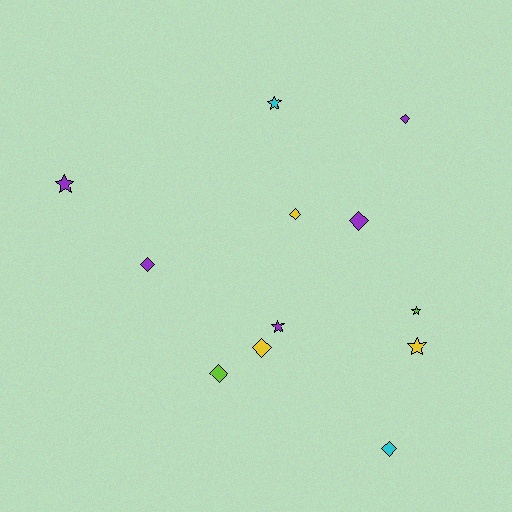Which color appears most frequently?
Purple, with 5 objects.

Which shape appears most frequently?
Diamond, with 7 objects.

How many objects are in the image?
There are 12 objects.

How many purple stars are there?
There are 2 purple stars.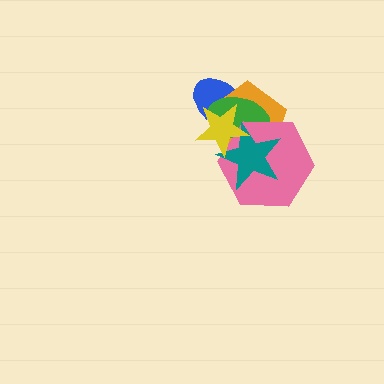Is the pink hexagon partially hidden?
Yes, it is partially covered by another shape.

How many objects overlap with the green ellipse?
5 objects overlap with the green ellipse.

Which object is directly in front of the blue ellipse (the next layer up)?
The orange pentagon is directly in front of the blue ellipse.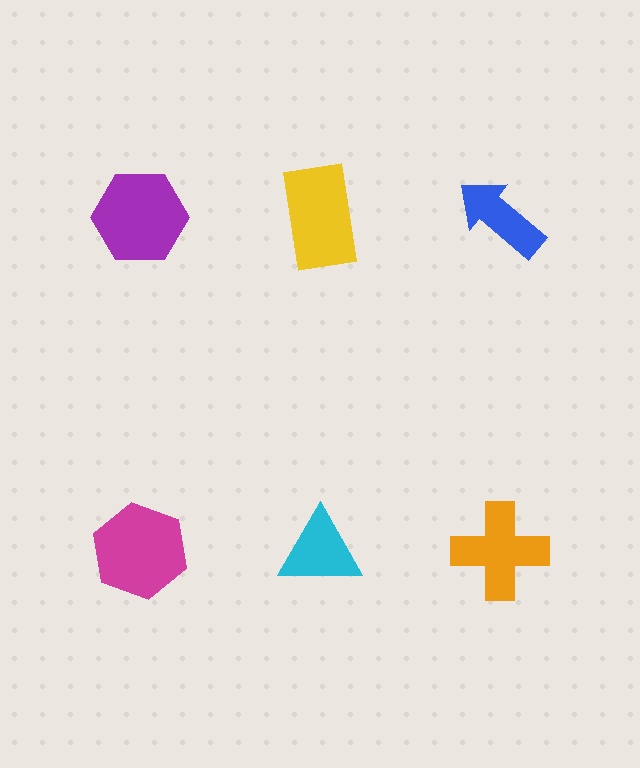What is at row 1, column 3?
A blue arrow.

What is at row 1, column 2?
A yellow rectangle.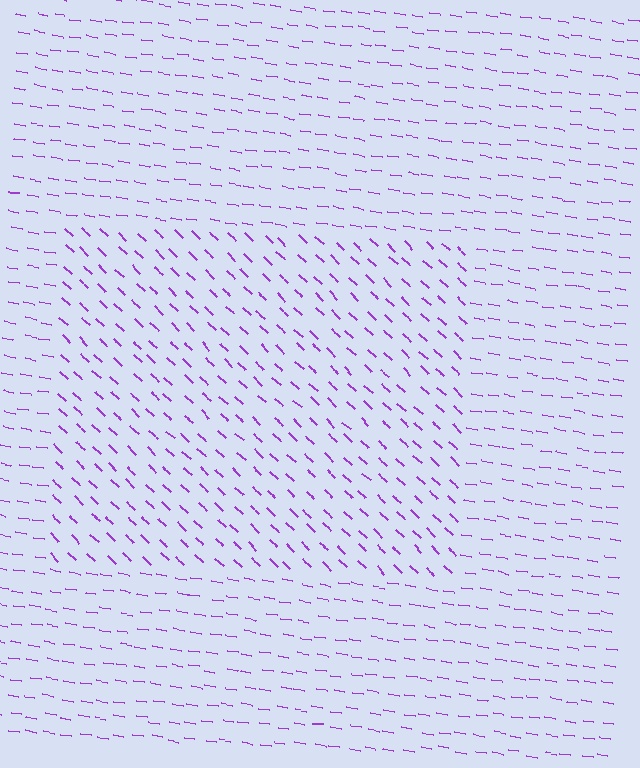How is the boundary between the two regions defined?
The boundary is defined purely by a change in line orientation (approximately 34 degrees difference). All lines are the same color and thickness.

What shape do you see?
I see a rectangle.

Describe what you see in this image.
The image is filled with small purple line segments. A rectangle region in the image has lines oriented differently from the surrounding lines, creating a visible texture boundary.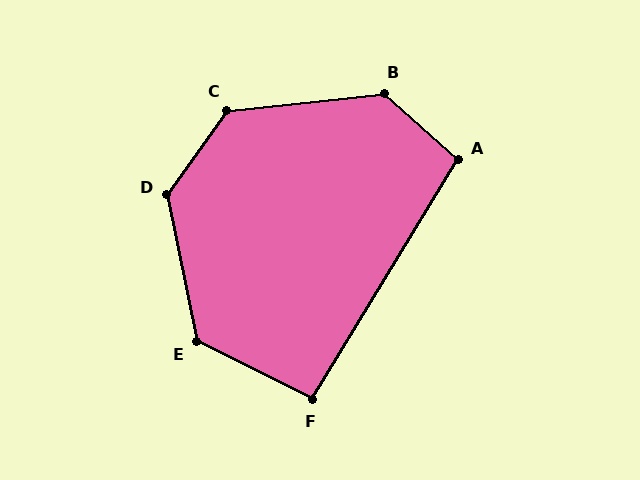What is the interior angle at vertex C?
Approximately 131 degrees (obtuse).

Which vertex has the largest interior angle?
D, at approximately 133 degrees.